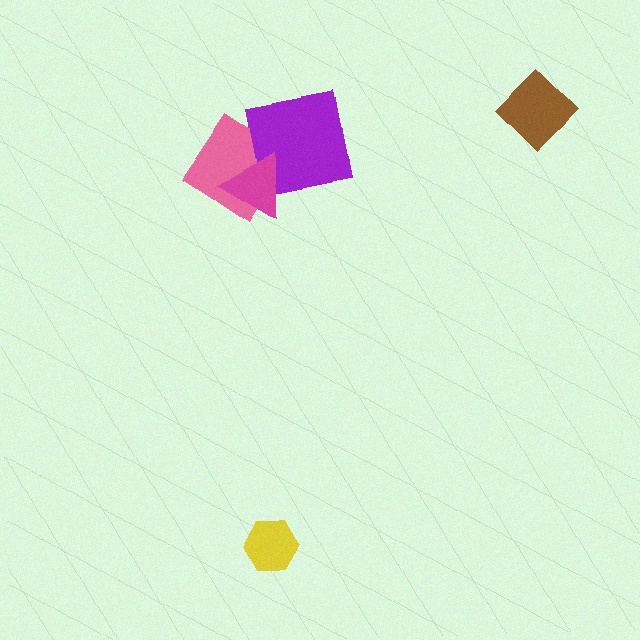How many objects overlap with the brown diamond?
0 objects overlap with the brown diamond.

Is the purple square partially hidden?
Yes, it is partially covered by another shape.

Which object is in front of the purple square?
The magenta triangle is in front of the purple square.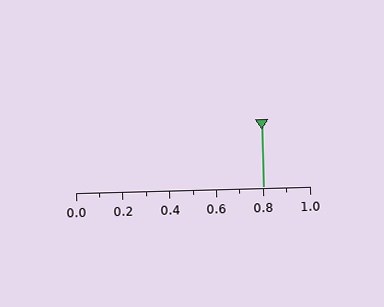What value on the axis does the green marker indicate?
The marker indicates approximately 0.8.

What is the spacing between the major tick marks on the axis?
The major ticks are spaced 0.2 apart.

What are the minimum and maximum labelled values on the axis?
The axis runs from 0.0 to 1.0.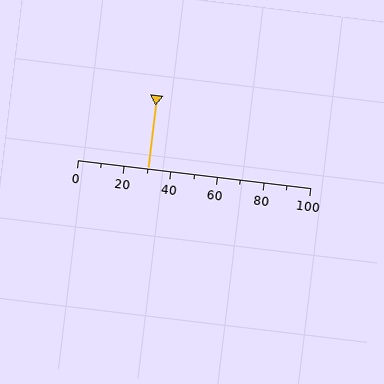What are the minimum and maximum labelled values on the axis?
The axis runs from 0 to 100.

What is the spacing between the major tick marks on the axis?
The major ticks are spaced 20 apart.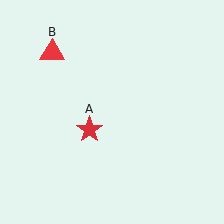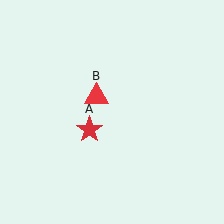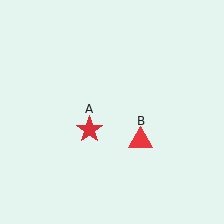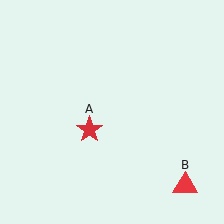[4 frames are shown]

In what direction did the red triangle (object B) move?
The red triangle (object B) moved down and to the right.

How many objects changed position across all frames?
1 object changed position: red triangle (object B).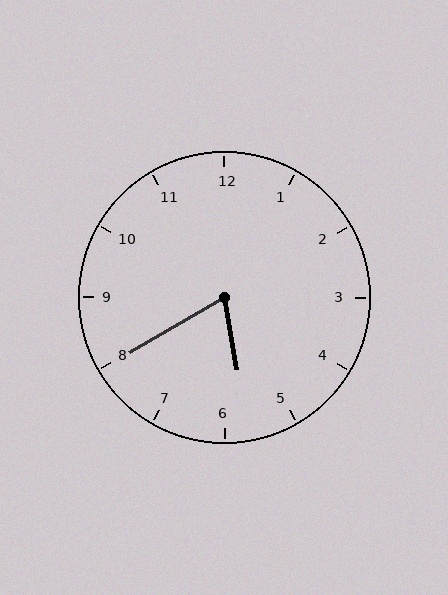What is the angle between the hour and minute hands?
Approximately 70 degrees.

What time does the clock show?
5:40.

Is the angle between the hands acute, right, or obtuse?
It is acute.